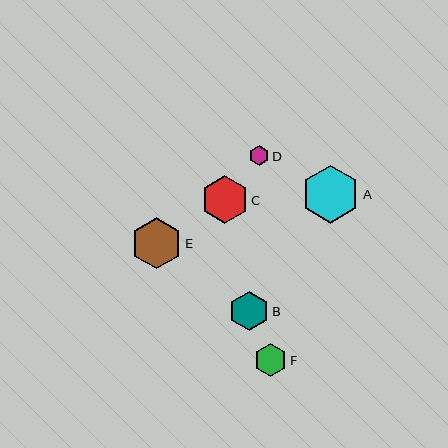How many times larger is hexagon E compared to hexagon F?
Hexagon E is approximately 1.5 times the size of hexagon F.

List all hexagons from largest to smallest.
From largest to smallest: A, E, C, B, F, D.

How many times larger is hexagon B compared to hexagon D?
Hexagon B is approximately 1.9 times the size of hexagon D.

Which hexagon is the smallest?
Hexagon D is the smallest with a size of approximately 20 pixels.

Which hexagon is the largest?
Hexagon A is the largest with a size of approximately 58 pixels.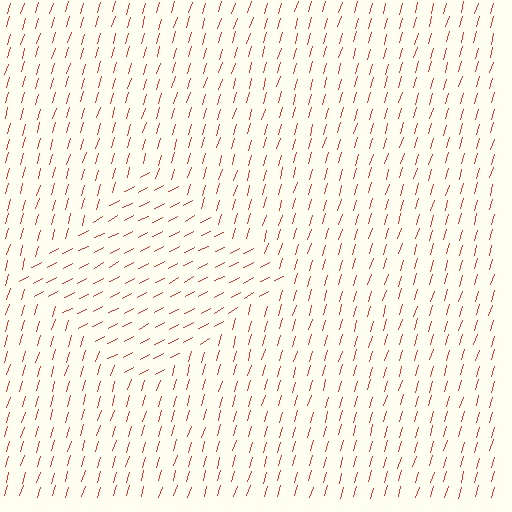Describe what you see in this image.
The image is filled with small red line segments. A diamond region in the image has lines oriented differently from the surrounding lines, creating a visible texture boundary.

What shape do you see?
I see a diamond.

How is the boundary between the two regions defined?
The boundary is defined purely by a change in line orientation (approximately 45 degrees difference). All lines are the same color and thickness.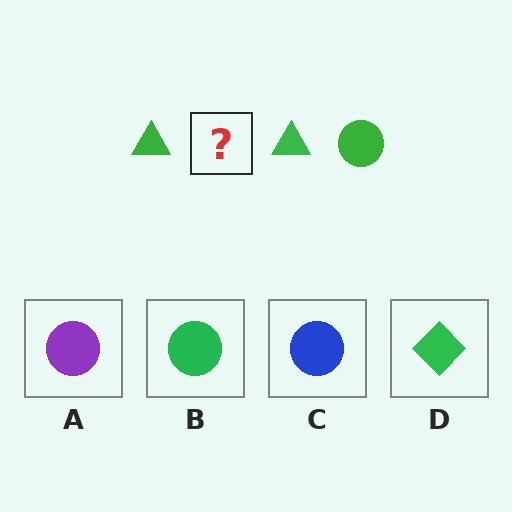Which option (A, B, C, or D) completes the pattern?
B.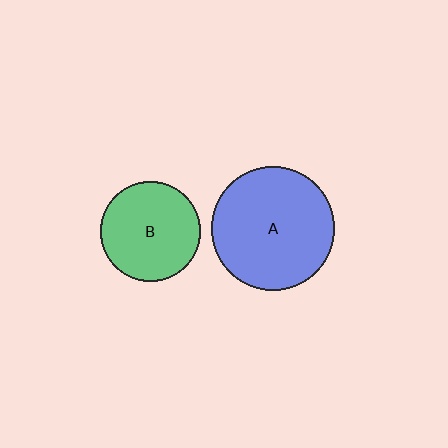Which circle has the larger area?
Circle A (blue).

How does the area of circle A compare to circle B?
Approximately 1.5 times.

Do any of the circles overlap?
No, none of the circles overlap.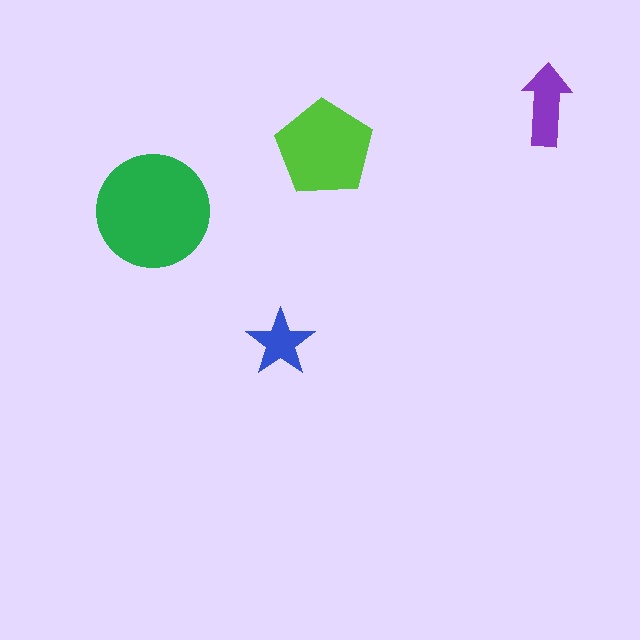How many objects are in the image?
There are 4 objects in the image.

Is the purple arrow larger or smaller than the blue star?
Larger.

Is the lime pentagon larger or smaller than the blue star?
Larger.